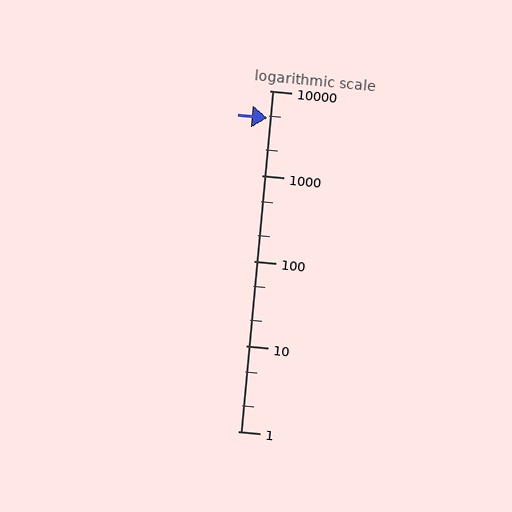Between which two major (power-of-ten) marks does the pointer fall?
The pointer is between 1000 and 10000.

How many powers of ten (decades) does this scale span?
The scale spans 4 decades, from 1 to 10000.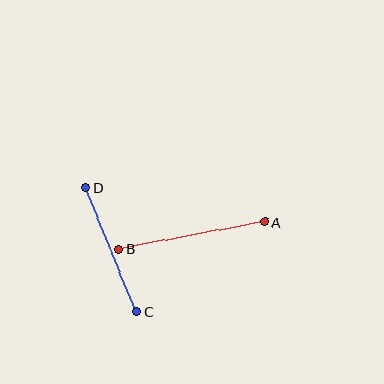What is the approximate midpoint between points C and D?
The midpoint is at approximately (111, 250) pixels.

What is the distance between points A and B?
The distance is approximately 149 pixels.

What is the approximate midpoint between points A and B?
The midpoint is at approximately (192, 236) pixels.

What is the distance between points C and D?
The distance is approximately 134 pixels.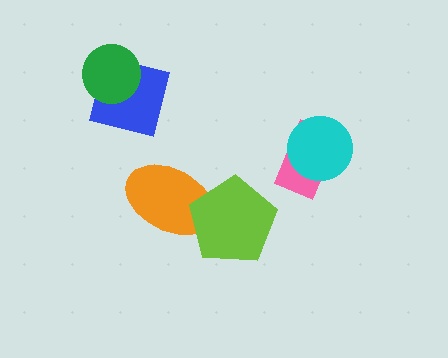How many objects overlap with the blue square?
1 object overlaps with the blue square.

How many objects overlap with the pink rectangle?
1 object overlaps with the pink rectangle.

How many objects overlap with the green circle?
1 object overlaps with the green circle.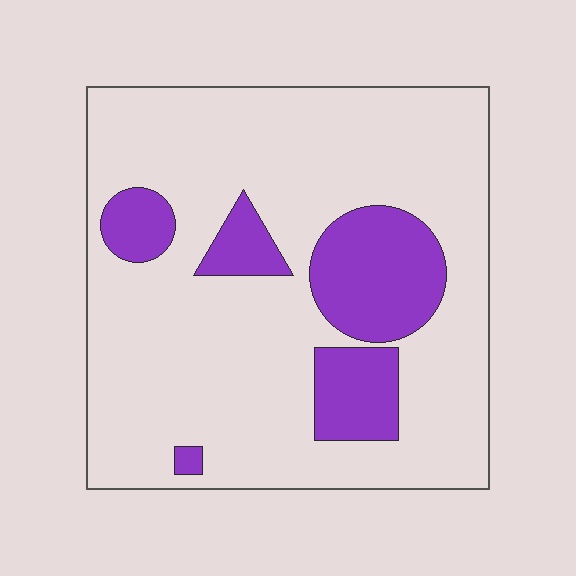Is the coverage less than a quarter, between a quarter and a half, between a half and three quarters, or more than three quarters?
Less than a quarter.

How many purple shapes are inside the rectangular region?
5.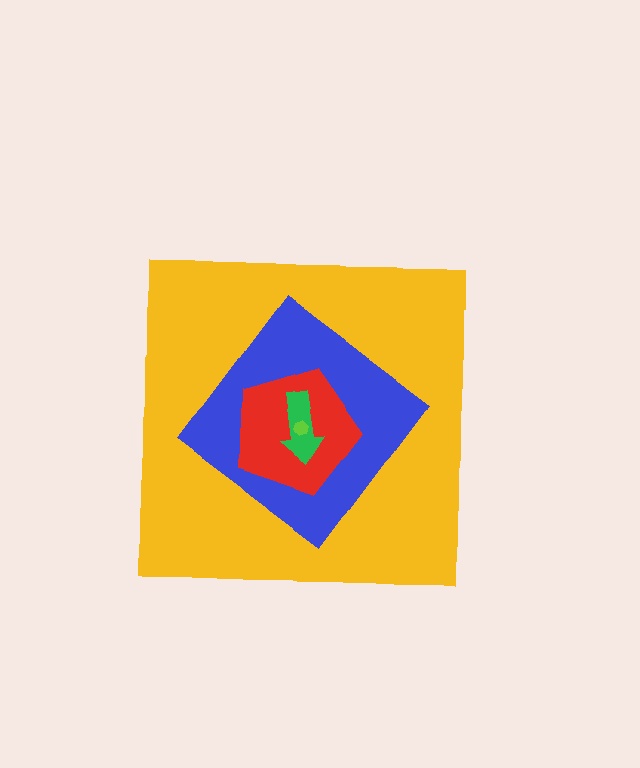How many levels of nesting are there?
5.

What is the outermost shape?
The yellow square.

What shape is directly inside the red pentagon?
The green arrow.